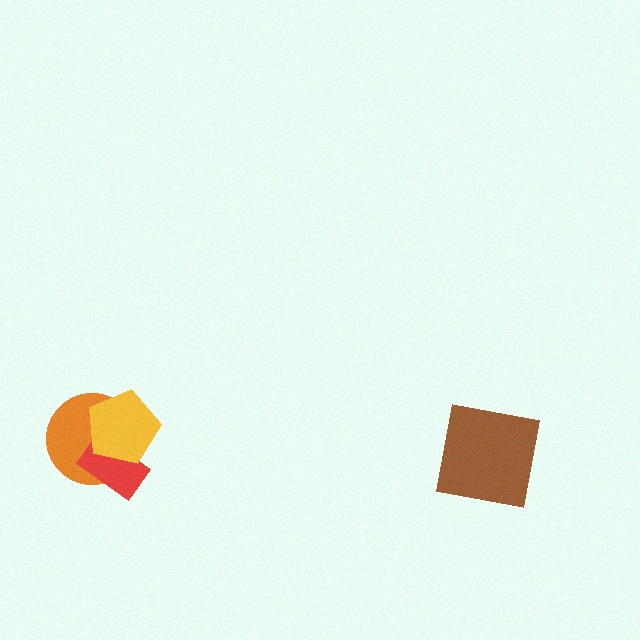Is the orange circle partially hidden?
Yes, it is partially covered by another shape.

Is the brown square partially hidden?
No, no other shape covers it.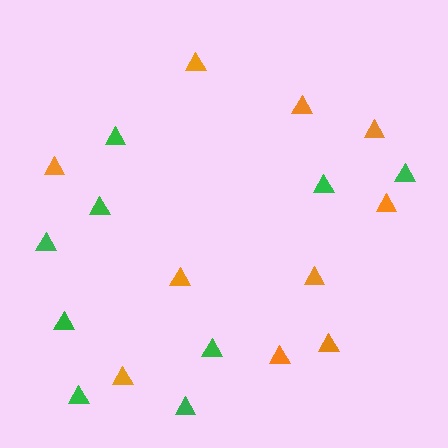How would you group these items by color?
There are 2 groups: one group of green triangles (9) and one group of orange triangles (10).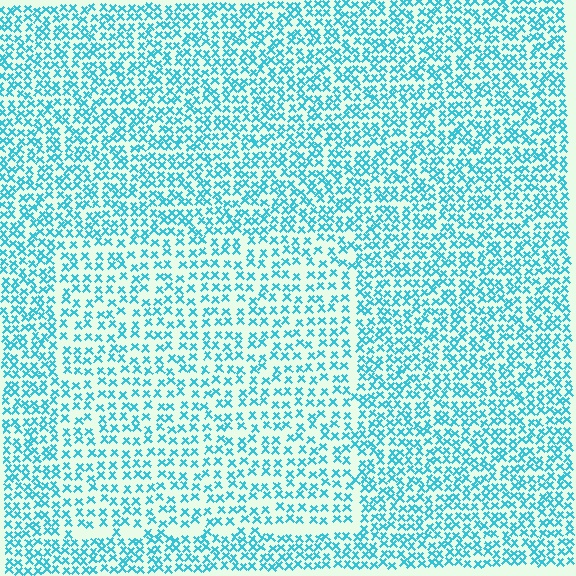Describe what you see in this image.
The image contains small cyan elements arranged at two different densities. A rectangle-shaped region is visible where the elements are less densely packed than the surrounding area.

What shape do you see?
I see a rectangle.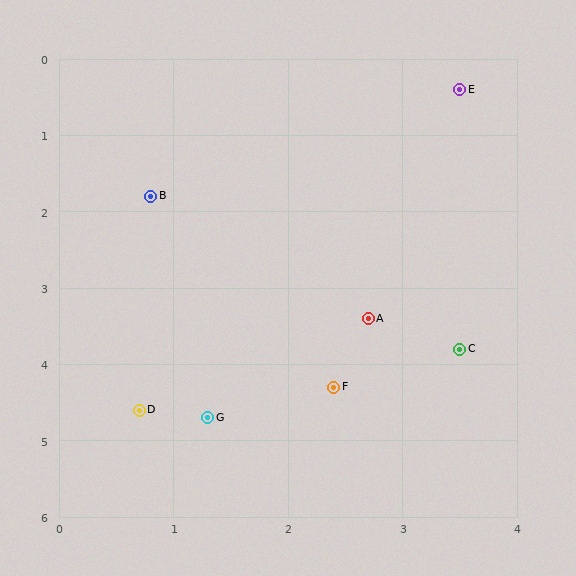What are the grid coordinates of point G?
Point G is at approximately (1.3, 4.7).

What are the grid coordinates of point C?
Point C is at approximately (3.5, 3.8).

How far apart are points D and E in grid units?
Points D and E are about 5.0 grid units apart.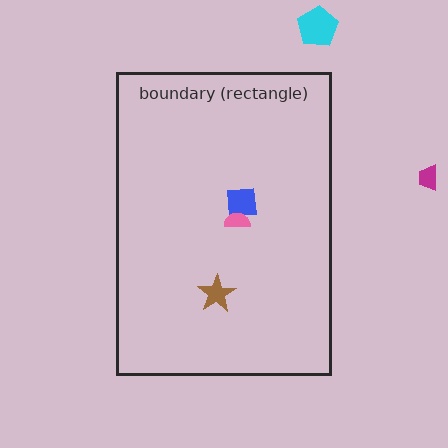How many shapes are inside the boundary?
3 inside, 2 outside.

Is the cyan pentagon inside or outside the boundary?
Outside.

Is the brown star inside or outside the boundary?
Inside.